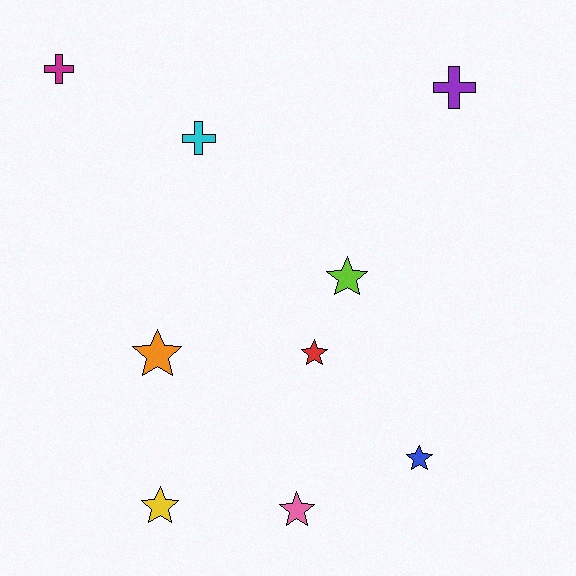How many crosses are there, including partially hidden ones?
There are 3 crosses.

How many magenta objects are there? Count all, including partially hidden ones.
There is 1 magenta object.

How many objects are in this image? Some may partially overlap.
There are 9 objects.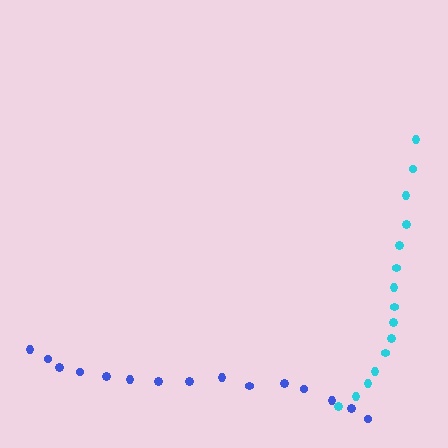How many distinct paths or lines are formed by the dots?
There are 2 distinct paths.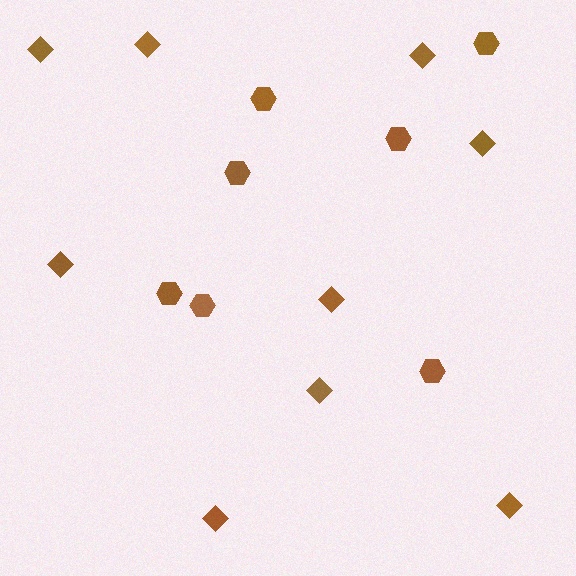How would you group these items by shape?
There are 2 groups: one group of diamonds (9) and one group of hexagons (7).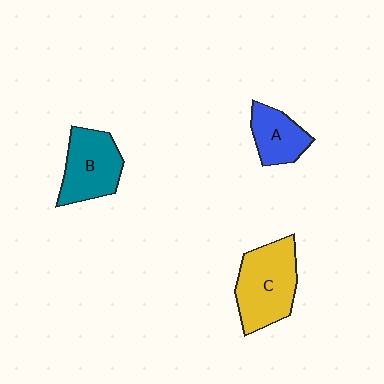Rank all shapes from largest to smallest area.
From largest to smallest: C (yellow), B (teal), A (blue).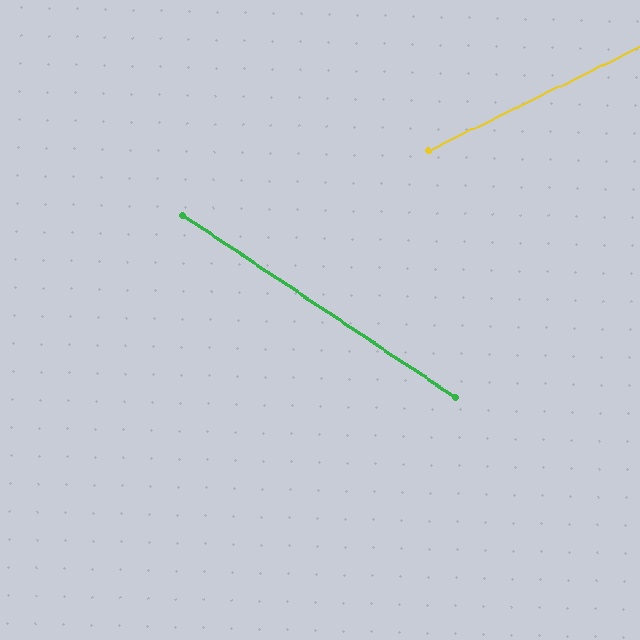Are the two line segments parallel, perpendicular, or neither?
Neither parallel nor perpendicular — they differ by about 60°.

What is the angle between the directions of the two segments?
Approximately 60 degrees.